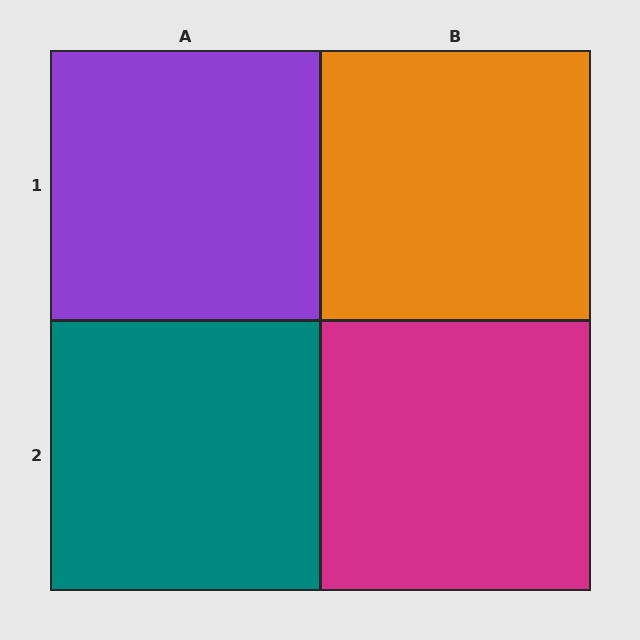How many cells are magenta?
1 cell is magenta.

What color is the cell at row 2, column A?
Teal.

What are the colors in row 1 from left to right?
Purple, orange.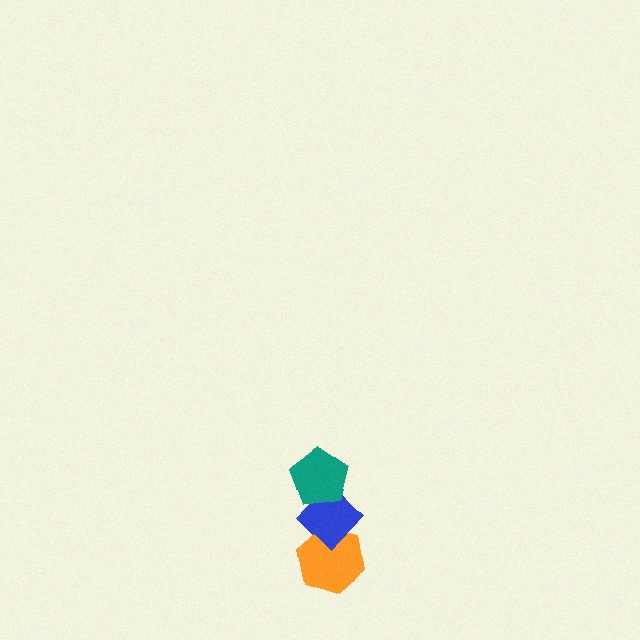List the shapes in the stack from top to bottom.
From top to bottom: the teal pentagon, the blue diamond, the orange hexagon.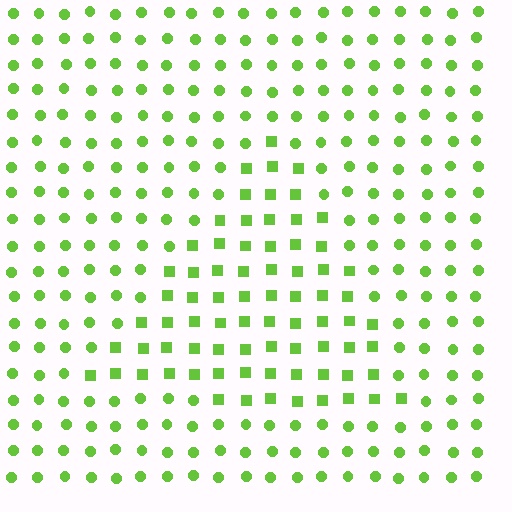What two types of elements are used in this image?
The image uses squares inside the triangle region and circles outside it.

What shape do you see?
I see a triangle.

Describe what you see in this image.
The image is filled with small lime elements arranged in a uniform grid. A triangle-shaped region contains squares, while the surrounding area contains circles. The boundary is defined purely by the change in element shape.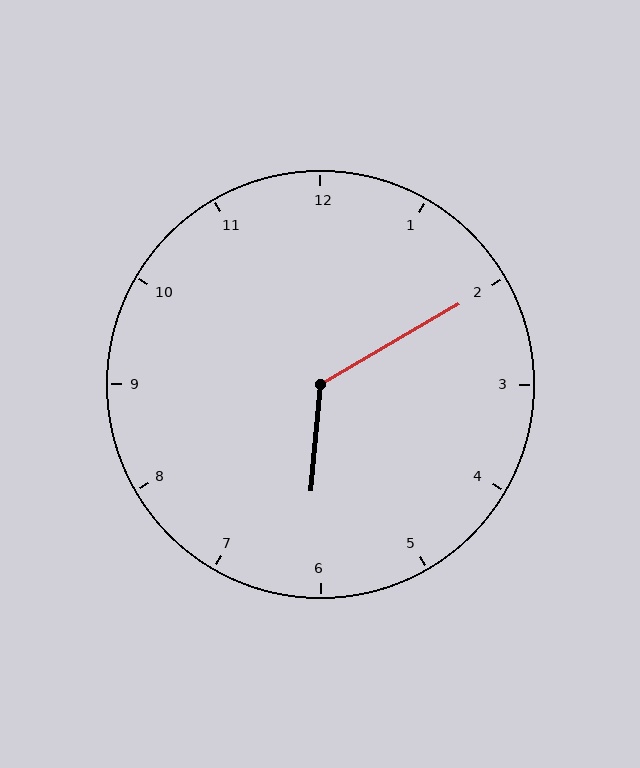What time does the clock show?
6:10.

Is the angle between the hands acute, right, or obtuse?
It is obtuse.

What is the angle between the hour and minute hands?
Approximately 125 degrees.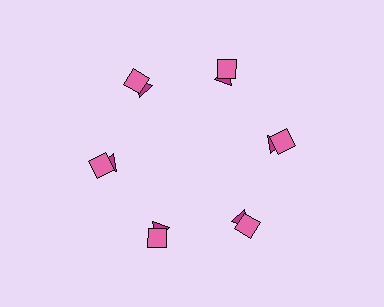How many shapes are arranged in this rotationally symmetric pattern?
There are 12 shapes, arranged in 6 groups of 2.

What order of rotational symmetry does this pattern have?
This pattern has 6-fold rotational symmetry.